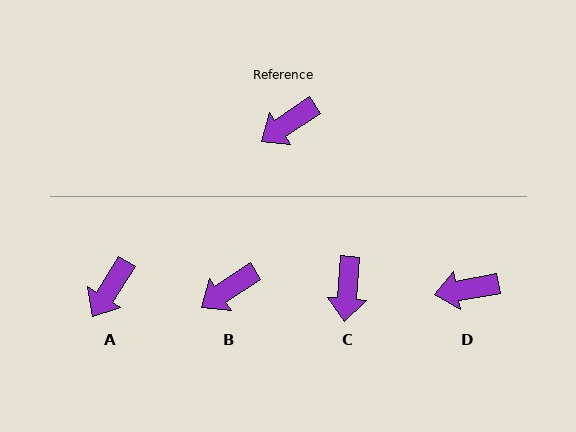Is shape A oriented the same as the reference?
No, it is off by about 24 degrees.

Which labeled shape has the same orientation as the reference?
B.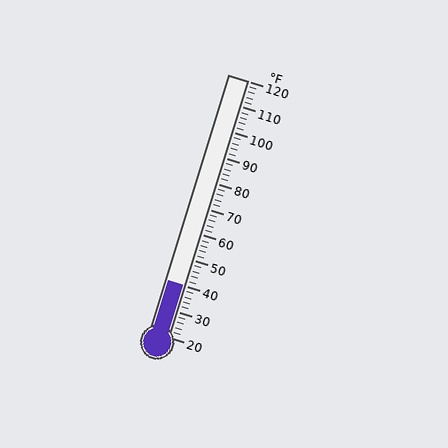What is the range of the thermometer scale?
The thermometer scale ranges from 20°F to 120°F.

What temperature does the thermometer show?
The thermometer shows approximately 40°F.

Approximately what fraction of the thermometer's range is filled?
The thermometer is filled to approximately 20% of its range.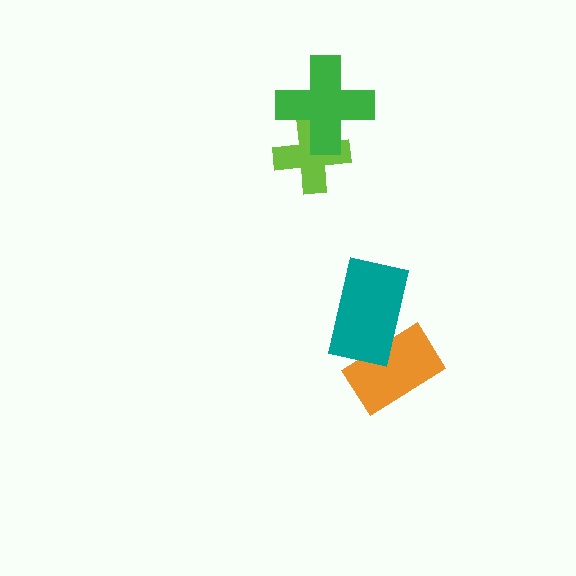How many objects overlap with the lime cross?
1 object overlaps with the lime cross.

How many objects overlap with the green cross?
1 object overlaps with the green cross.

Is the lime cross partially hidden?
Yes, it is partially covered by another shape.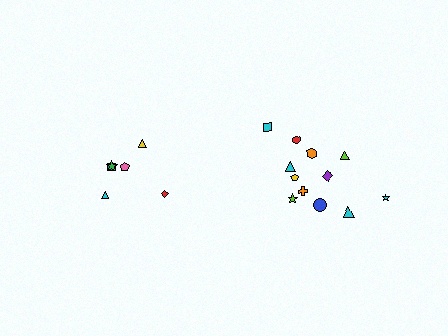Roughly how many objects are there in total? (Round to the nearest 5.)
Roughly 20 objects in total.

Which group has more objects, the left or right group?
The right group.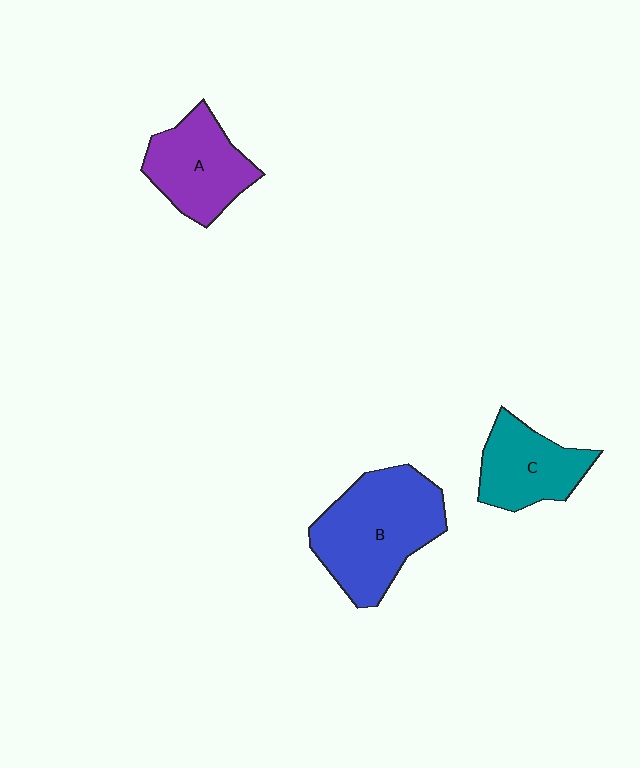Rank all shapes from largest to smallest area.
From largest to smallest: B (blue), A (purple), C (teal).